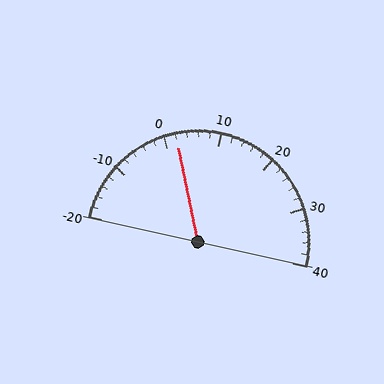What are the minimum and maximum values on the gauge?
The gauge ranges from -20 to 40.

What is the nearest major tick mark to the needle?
The nearest major tick mark is 0.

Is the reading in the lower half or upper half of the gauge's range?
The reading is in the lower half of the range (-20 to 40).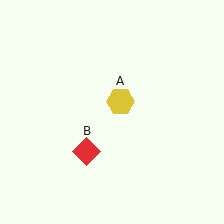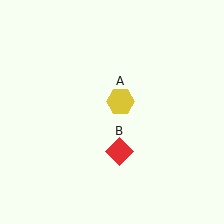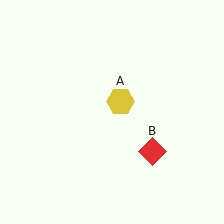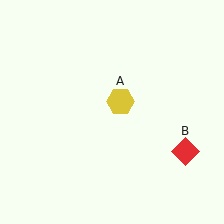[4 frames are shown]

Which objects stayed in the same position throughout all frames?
Yellow hexagon (object A) remained stationary.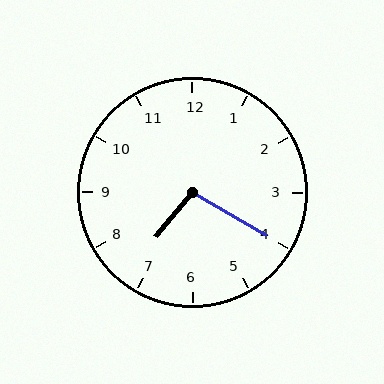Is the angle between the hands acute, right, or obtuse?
It is obtuse.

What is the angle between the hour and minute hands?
Approximately 100 degrees.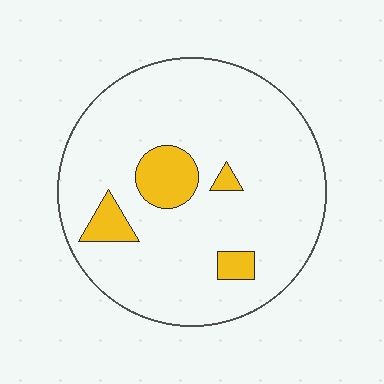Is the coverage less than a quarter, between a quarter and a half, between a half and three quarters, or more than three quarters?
Less than a quarter.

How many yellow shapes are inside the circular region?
4.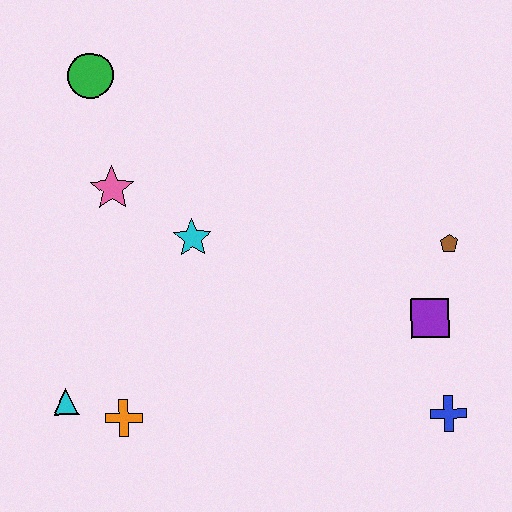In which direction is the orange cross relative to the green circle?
The orange cross is below the green circle.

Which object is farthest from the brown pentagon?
The cyan triangle is farthest from the brown pentagon.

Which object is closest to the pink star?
The cyan star is closest to the pink star.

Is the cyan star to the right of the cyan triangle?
Yes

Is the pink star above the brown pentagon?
Yes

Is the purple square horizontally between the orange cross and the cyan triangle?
No